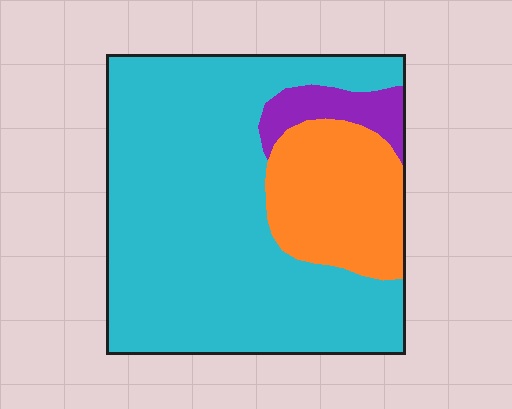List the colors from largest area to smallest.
From largest to smallest: cyan, orange, purple.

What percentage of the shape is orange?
Orange takes up between a sixth and a third of the shape.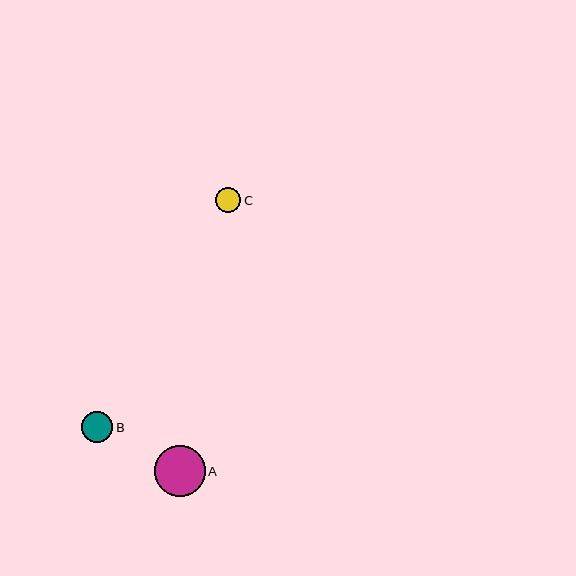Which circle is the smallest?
Circle C is the smallest with a size of approximately 26 pixels.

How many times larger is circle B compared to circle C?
Circle B is approximately 1.2 times the size of circle C.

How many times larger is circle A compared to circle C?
Circle A is approximately 2.0 times the size of circle C.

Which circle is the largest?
Circle A is the largest with a size of approximately 50 pixels.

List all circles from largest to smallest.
From largest to smallest: A, B, C.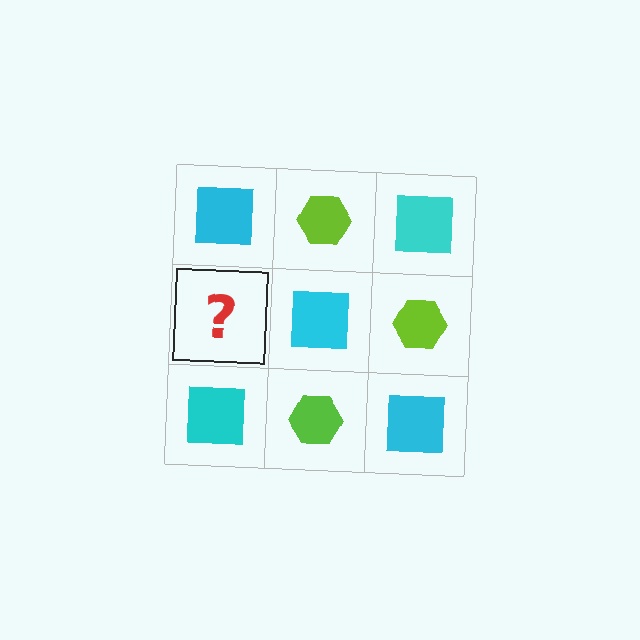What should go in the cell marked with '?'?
The missing cell should contain a lime hexagon.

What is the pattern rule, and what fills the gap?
The rule is that it alternates cyan square and lime hexagon in a checkerboard pattern. The gap should be filled with a lime hexagon.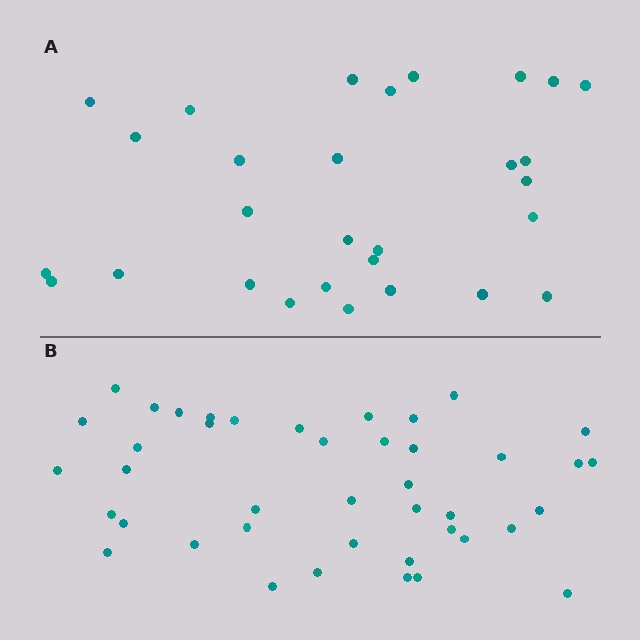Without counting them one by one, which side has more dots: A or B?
Region B (the bottom region) has more dots.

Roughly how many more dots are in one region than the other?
Region B has approximately 15 more dots than region A.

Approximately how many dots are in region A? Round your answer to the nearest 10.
About 30 dots. (The exact count is 29, which rounds to 30.)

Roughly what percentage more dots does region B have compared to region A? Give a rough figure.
About 45% more.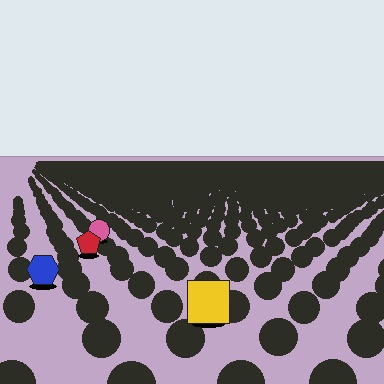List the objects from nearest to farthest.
From nearest to farthest: the yellow square, the blue hexagon, the red pentagon, the pink circle.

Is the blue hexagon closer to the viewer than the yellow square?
No. The yellow square is closer — you can tell from the texture gradient: the ground texture is coarser near it.